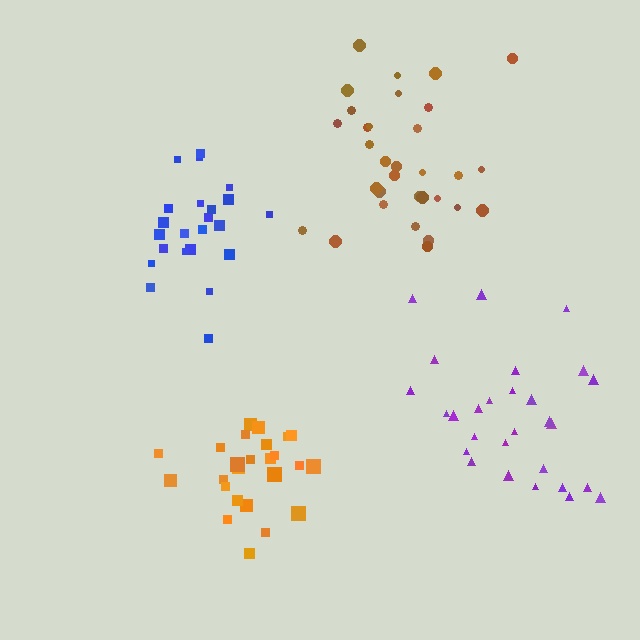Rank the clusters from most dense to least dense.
orange, brown, blue, purple.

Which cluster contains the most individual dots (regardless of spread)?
Brown (32).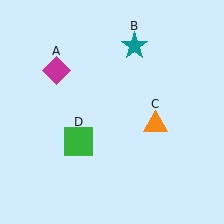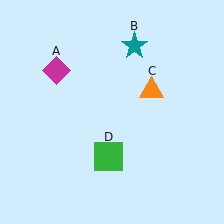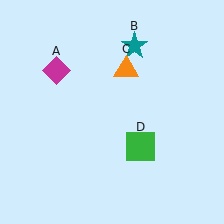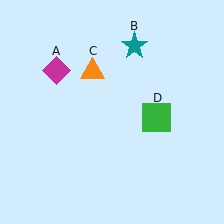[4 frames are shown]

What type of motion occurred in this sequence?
The orange triangle (object C), green square (object D) rotated counterclockwise around the center of the scene.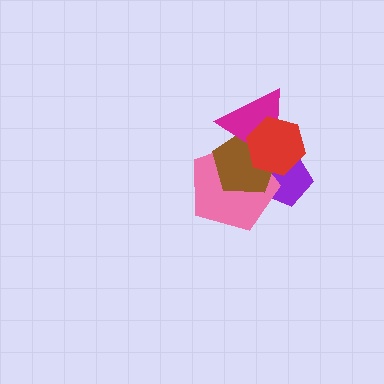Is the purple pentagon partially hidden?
Yes, it is partially covered by another shape.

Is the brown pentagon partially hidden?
Yes, it is partially covered by another shape.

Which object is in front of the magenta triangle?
The red hexagon is in front of the magenta triangle.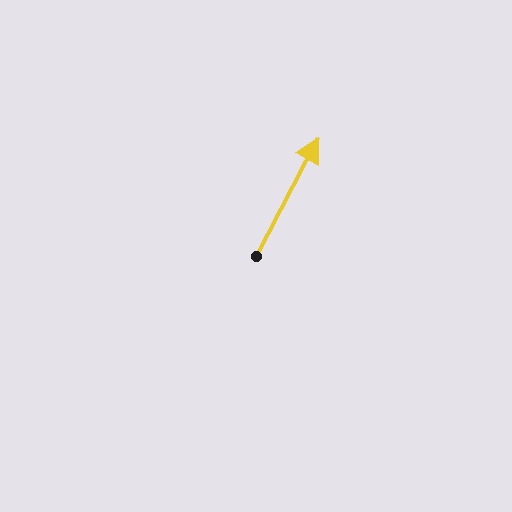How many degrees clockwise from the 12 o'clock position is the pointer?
Approximately 28 degrees.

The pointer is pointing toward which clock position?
Roughly 1 o'clock.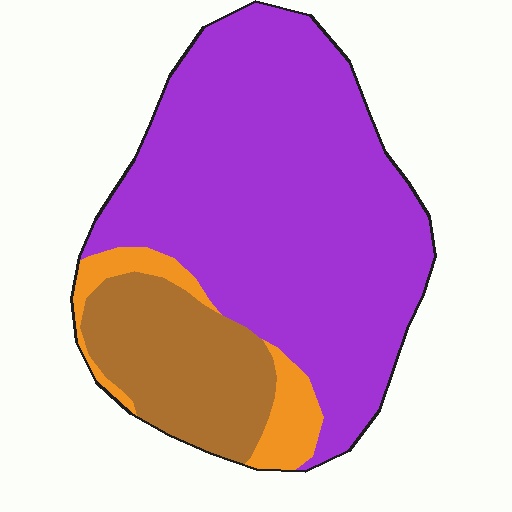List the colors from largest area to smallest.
From largest to smallest: purple, brown, orange.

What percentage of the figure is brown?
Brown takes up about one fifth (1/5) of the figure.